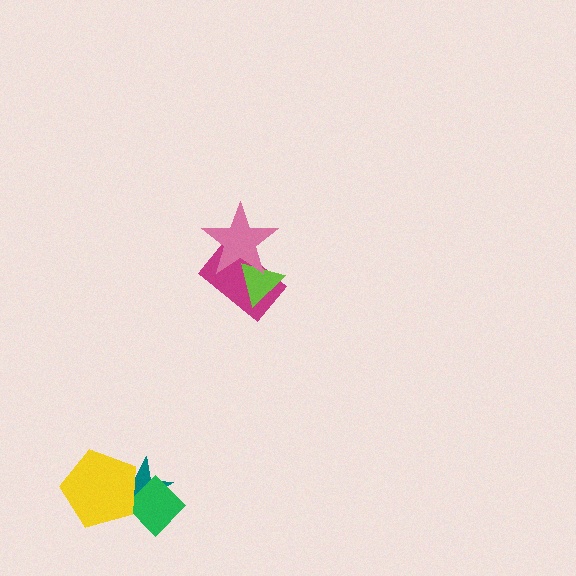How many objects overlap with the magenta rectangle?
2 objects overlap with the magenta rectangle.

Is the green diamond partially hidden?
Yes, it is partially covered by another shape.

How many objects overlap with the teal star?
2 objects overlap with the teal star.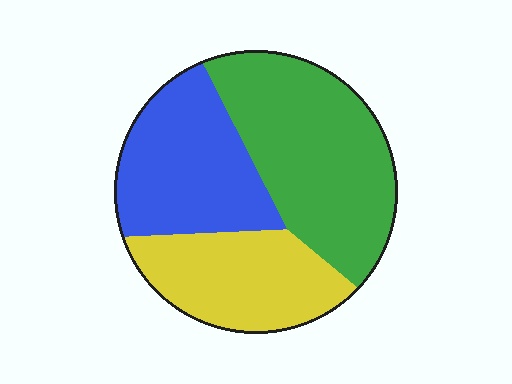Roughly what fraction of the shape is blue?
Blue covers roughly 30% of the shape.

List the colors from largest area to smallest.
From largest to smallest: green, blue, yellow.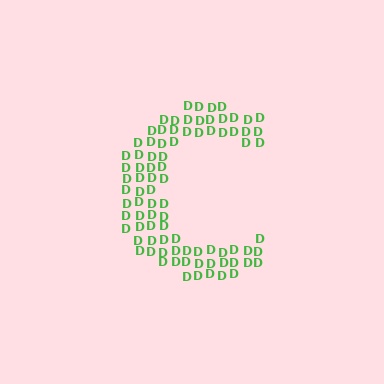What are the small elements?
The small elements are letter D's.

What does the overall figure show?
The overall figure shows the letter C.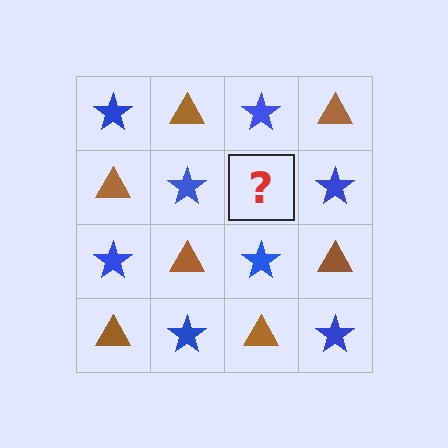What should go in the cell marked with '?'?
The missing cell should contain a brown triangle.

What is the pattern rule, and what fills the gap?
The rule is that it alternates blue star and brown triangle in a checkerboard pattern. The gap should be filled with a brown triangle.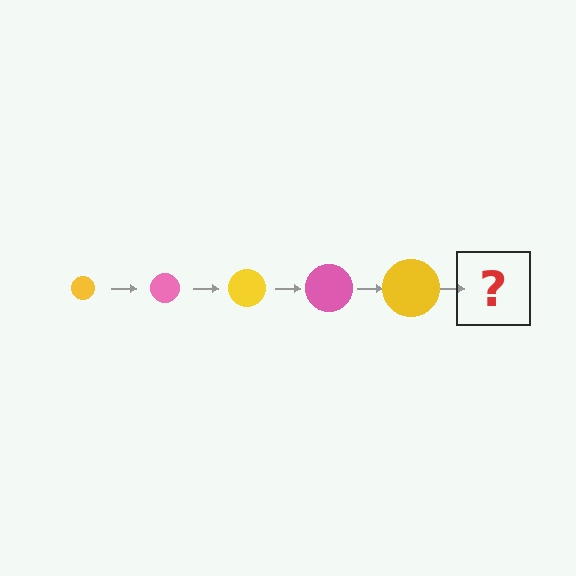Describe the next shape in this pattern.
It should be a pink circle, larger than the previous one.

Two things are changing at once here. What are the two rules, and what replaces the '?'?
The two rules are that the circle grows larger each step and the color cycles through yellow and pink. The '?' should be a pink circle, larger than the previous one.